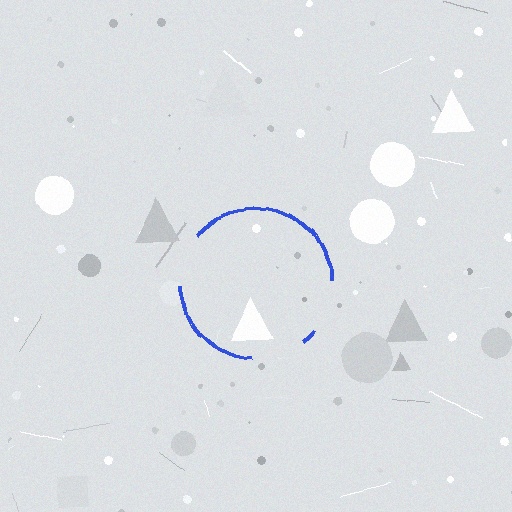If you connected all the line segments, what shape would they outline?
They would outline a circle.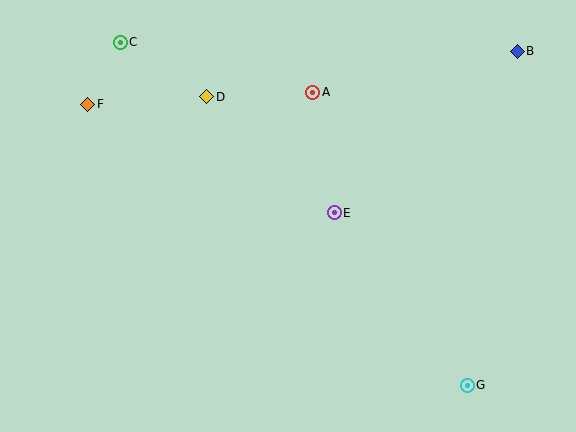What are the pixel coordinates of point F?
Point F is at (88, 104).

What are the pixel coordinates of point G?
Point G is at (467, 385).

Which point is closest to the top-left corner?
Point C is closest to the top-left corner.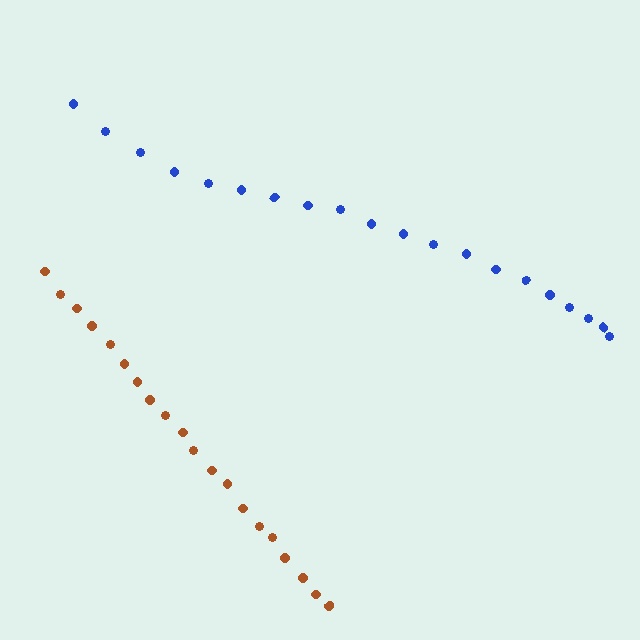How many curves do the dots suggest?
There are 2 distinct paths.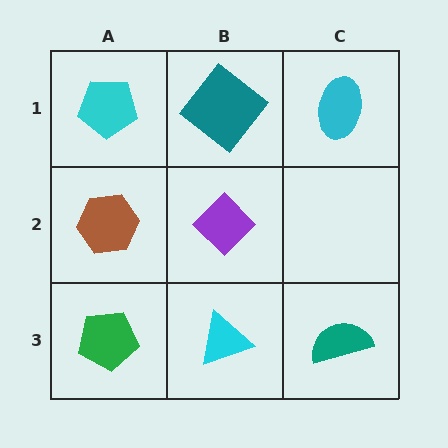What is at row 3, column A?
A green pentagon.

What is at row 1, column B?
A teal diamond.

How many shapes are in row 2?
2 shapes.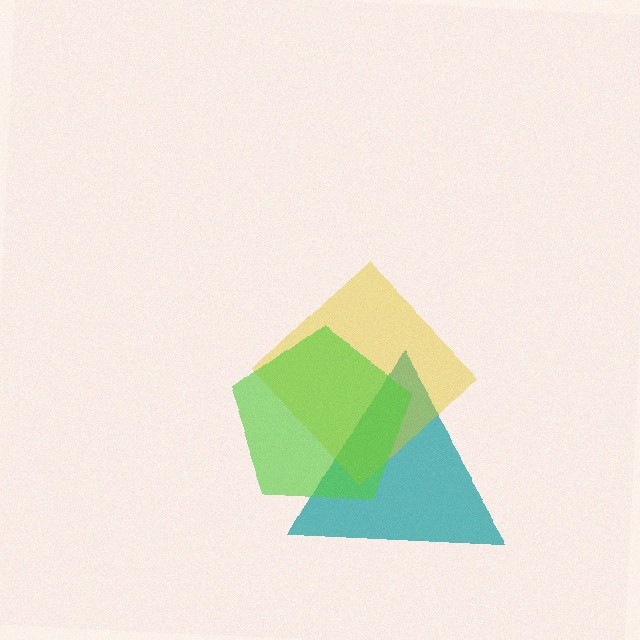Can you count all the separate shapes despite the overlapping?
Yes, there are 3 separate shapes.